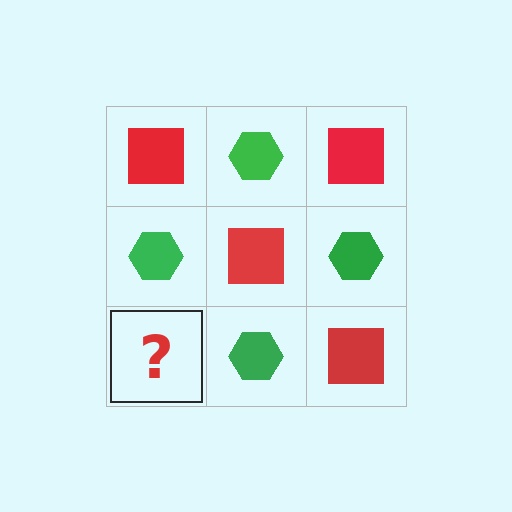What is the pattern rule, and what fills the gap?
The rule is that it alternates red square and green hexagon in a checkerboard pattern. The gap should be filled with a red square.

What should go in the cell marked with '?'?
The missing cell should contain a red square.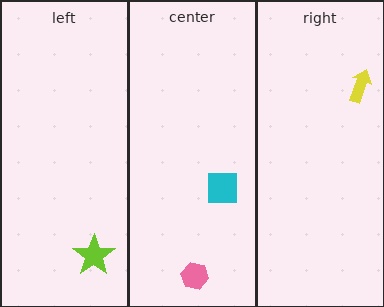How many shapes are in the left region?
1.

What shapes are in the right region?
The yellow arrow.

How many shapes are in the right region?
1.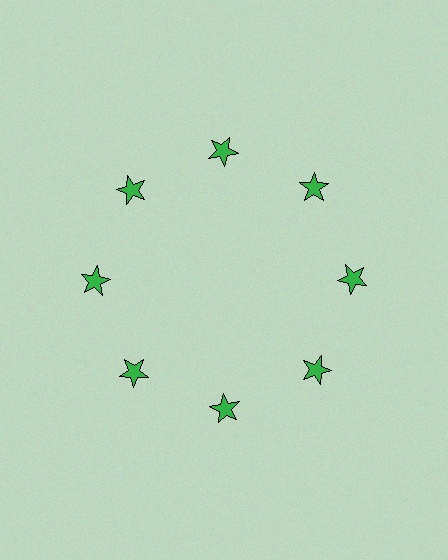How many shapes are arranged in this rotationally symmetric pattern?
There are 8 shapes, arranged in 8 groups of 1.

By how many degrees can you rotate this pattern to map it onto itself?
The pattern maps onto itself every 45 degrees of rotation.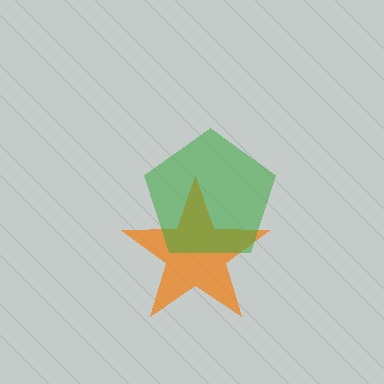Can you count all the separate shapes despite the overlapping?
Yes, there are 2 separate shapes.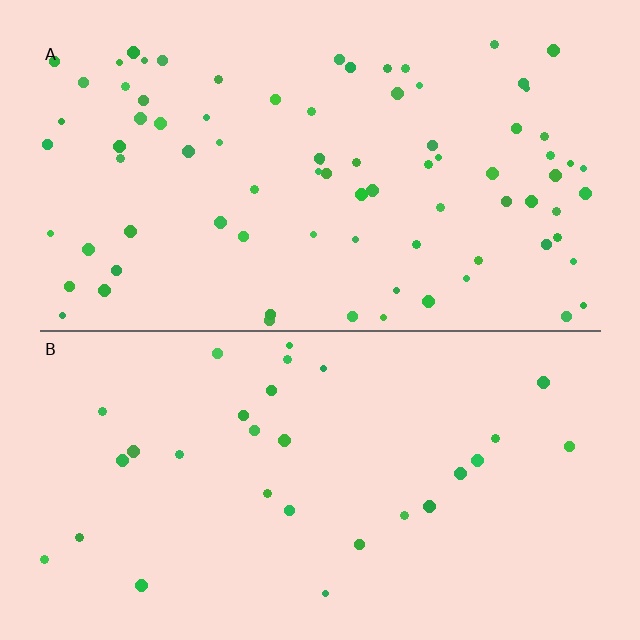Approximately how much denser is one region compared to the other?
Approximately 2.8× — region A over region B.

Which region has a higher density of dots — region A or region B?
A (the top).